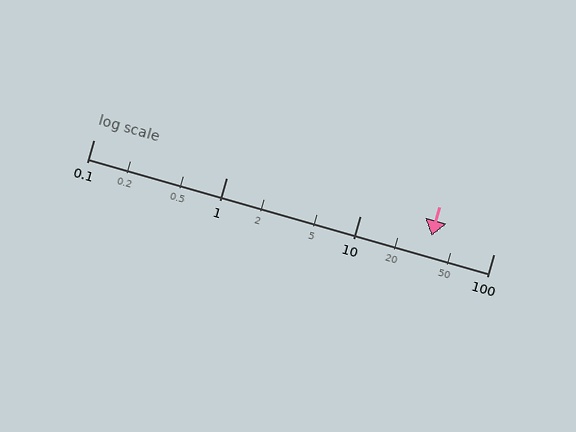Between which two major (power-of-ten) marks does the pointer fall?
The pointer is between 10 and 100.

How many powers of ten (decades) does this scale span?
The scale spans 3 decades, from 0.1 to 100.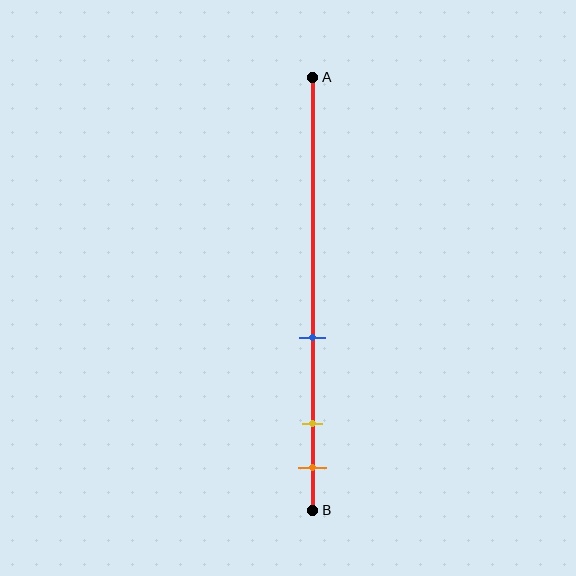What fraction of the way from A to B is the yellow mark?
The yellow mark is approximately 80% (0.8) of the way from A to B.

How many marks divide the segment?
There are 3 marks dividing the segment.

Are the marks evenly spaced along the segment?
No, the marks are not evenly spaced.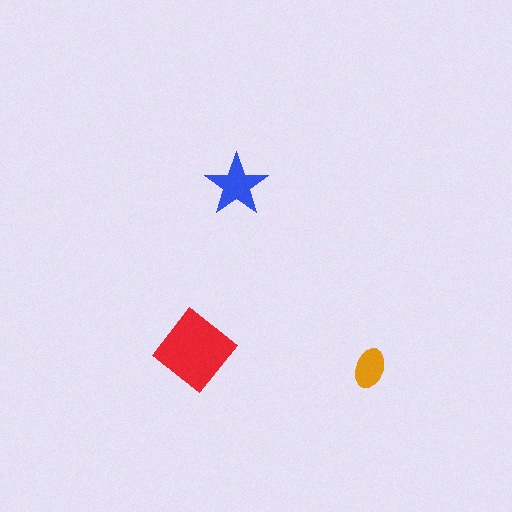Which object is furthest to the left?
The red diamond is leftmost.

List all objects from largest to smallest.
The red diamond, the blue star, the orange ellipse.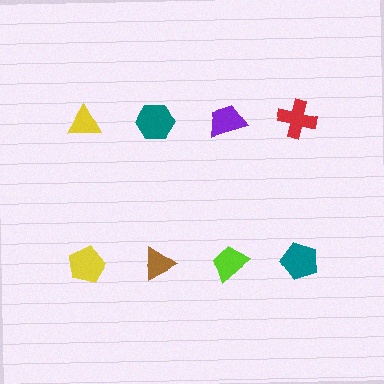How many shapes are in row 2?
4 shapes.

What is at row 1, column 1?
A yellow triangle.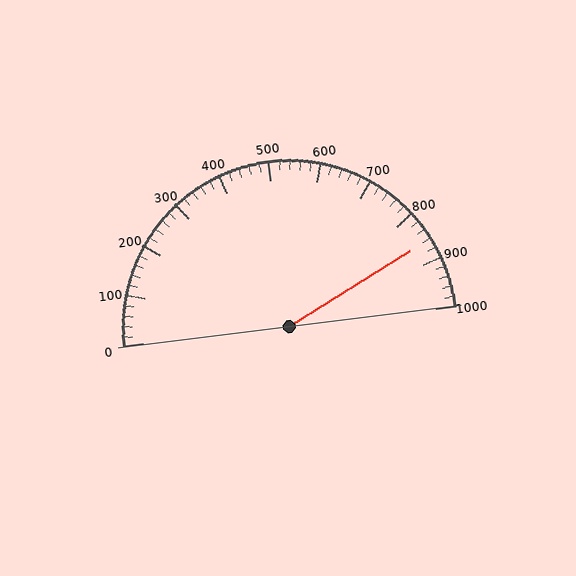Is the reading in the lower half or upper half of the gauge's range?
The reading is in the upper half of the range (0 to 1000).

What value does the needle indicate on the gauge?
The needle indicates approximately 860.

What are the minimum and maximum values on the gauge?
The gauge ranges from 0 to 1000.